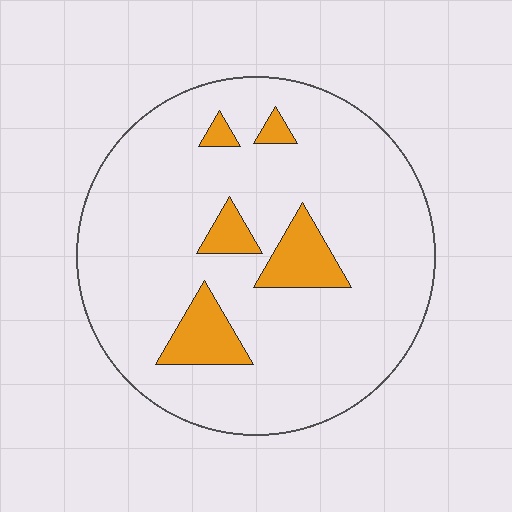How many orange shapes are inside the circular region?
5.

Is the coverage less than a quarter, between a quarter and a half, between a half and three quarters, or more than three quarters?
Less than a quarter.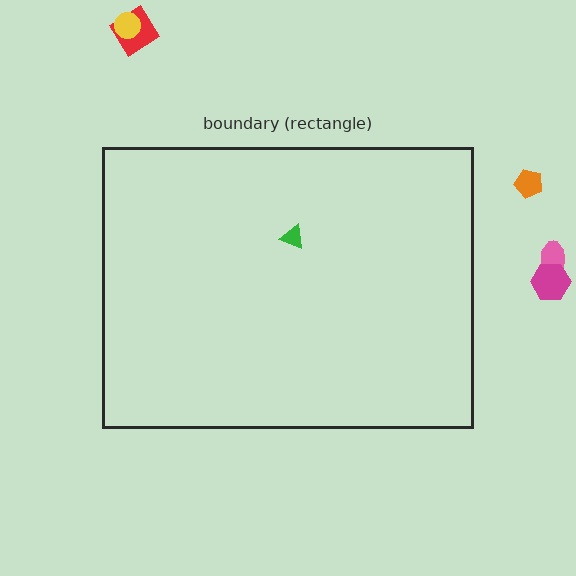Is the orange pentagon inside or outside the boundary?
Outside.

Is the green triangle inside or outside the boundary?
Inside.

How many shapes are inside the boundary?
1 inside, 5 outside.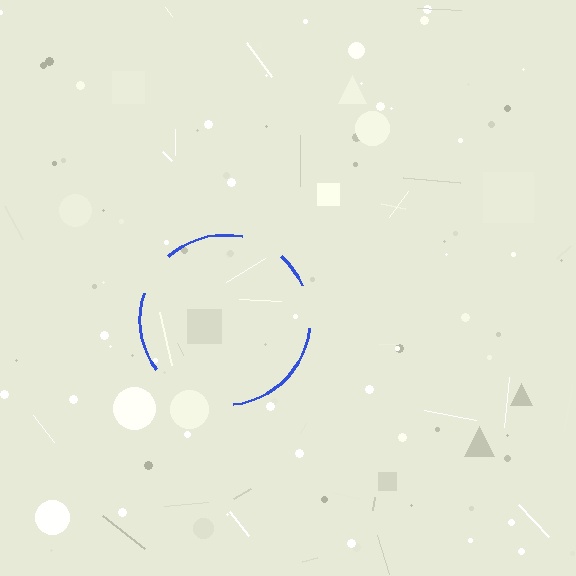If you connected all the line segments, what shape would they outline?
They would outline a circle.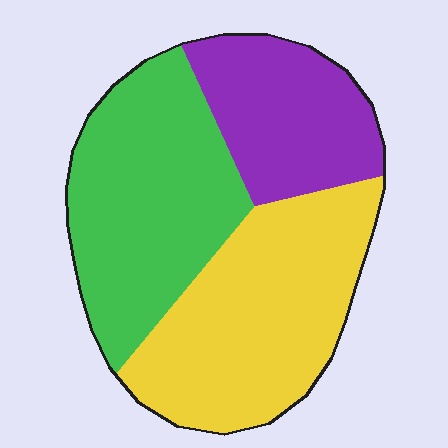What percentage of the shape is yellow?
Yellow takes up about two fifths (2/5) of the shape.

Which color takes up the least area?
Purple, at roughly 25%.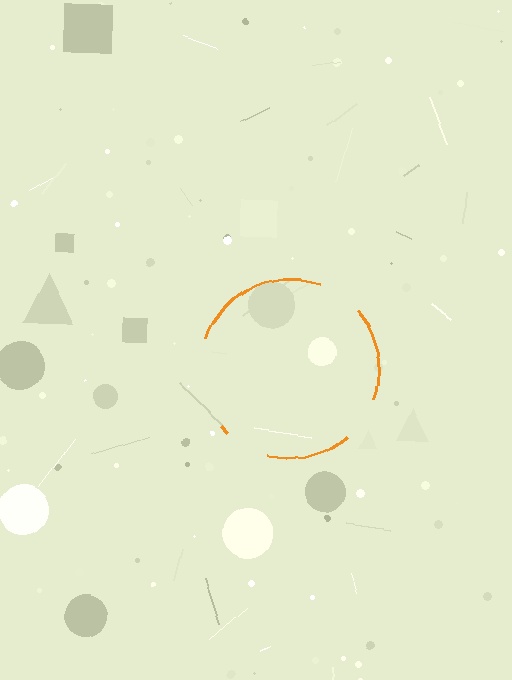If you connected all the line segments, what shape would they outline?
They would outline a circle.